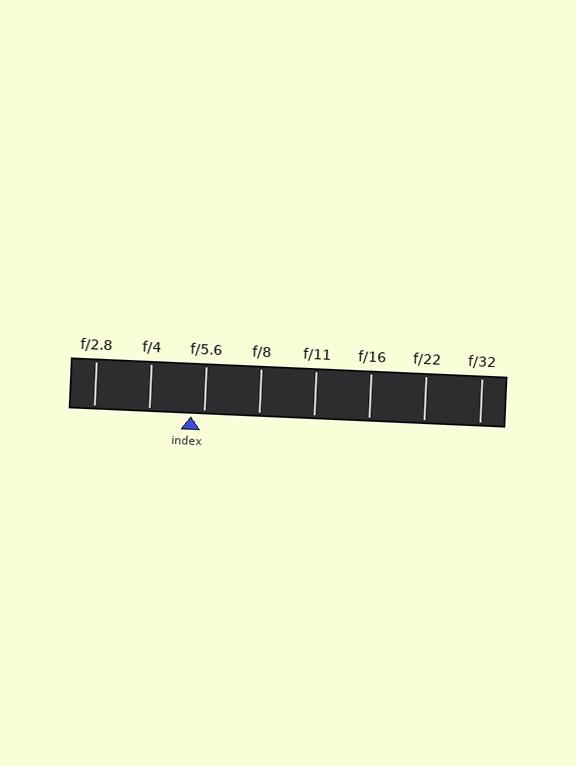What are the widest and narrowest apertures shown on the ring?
The widest aperture shown is f/2.8 and the narrowest is f/32.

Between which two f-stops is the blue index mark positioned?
The index mark is between f/4 and f/5.6.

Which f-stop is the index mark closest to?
The index mark is closest to f/5.6.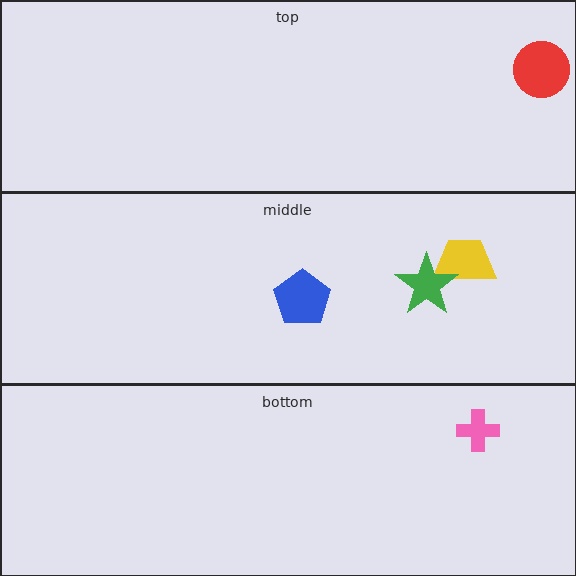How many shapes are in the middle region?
3.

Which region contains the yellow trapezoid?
The middle region.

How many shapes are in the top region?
1.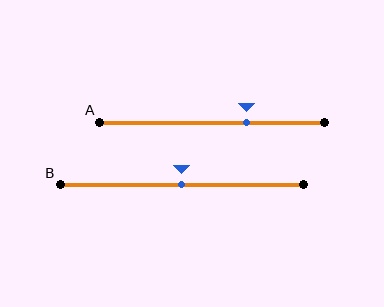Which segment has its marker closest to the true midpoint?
Segment B has its marker closest to the true midpoint.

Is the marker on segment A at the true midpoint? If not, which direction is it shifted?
No, the marker on segment A is shifted to the right by about 15% of the segment length.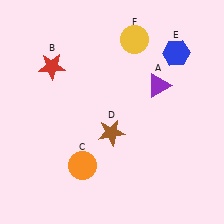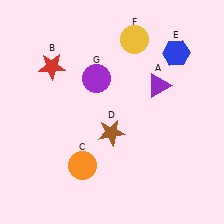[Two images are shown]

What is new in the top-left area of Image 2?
A purple circle (G) was added in the top-left area of Image 2.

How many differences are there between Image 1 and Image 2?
There is 1 difference between the two images.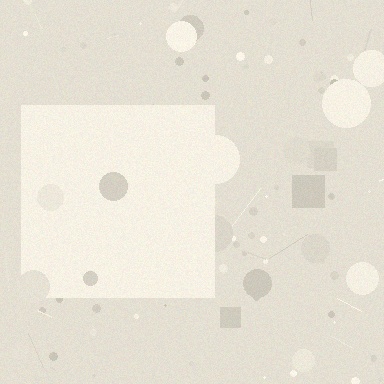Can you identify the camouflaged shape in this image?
The camouflaged shape is a square.